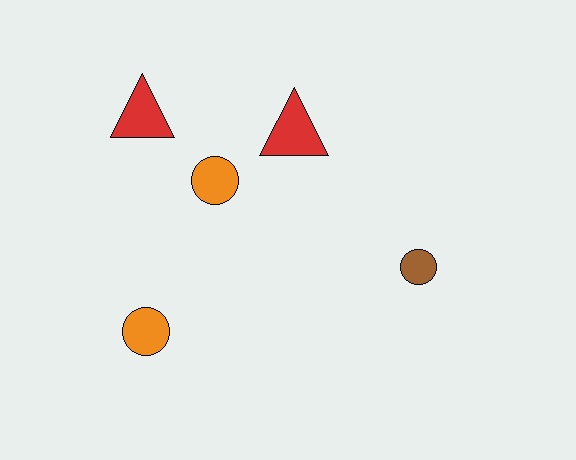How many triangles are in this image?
There are 2 triangles.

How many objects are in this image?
There are 5 objects.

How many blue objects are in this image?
There are no blue objects.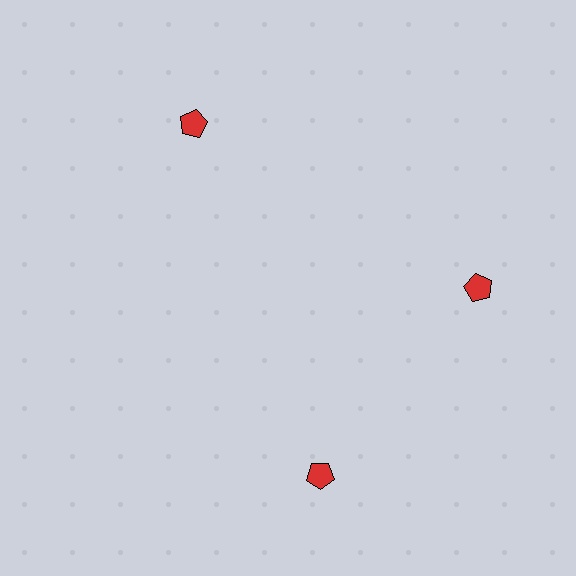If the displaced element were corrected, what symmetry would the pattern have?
It would have 3-fold rotational symmetry — the pattern would map onto itself every 120 degrees.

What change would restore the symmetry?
The symmetry would be restored by rotating it back into even spacing with its neighbors so that all 3 pentagons sit at equal angles and equal distance from the center.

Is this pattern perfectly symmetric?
No. The 3 red pentagons are arranged in a ring, but one element near the 7 o'clock position is rotated out of alignment along the ring, breaking the 3-fold rotational symmetry.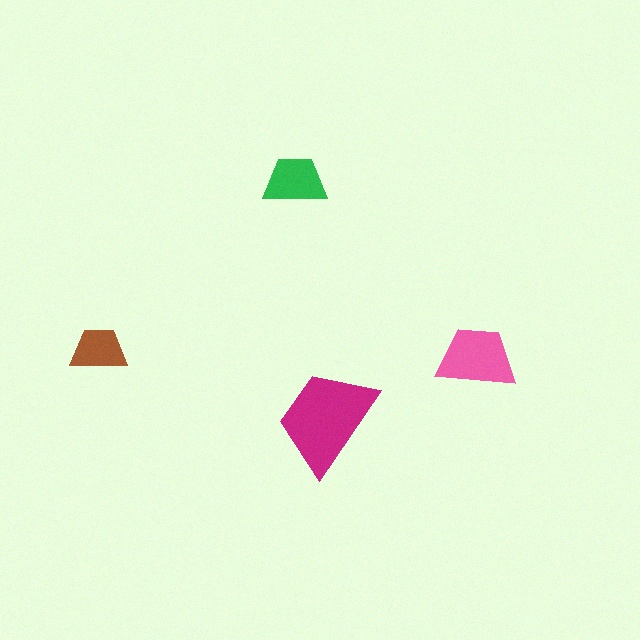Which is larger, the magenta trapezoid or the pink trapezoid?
The magenta one.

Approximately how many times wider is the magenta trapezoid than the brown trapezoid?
About 2 times wider.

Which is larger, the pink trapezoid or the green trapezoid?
The pink one.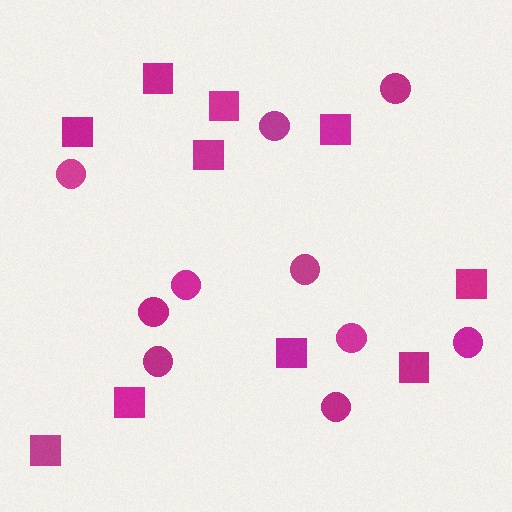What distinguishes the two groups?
There are 2 groups: one group of circles (10) and one group of squares (10).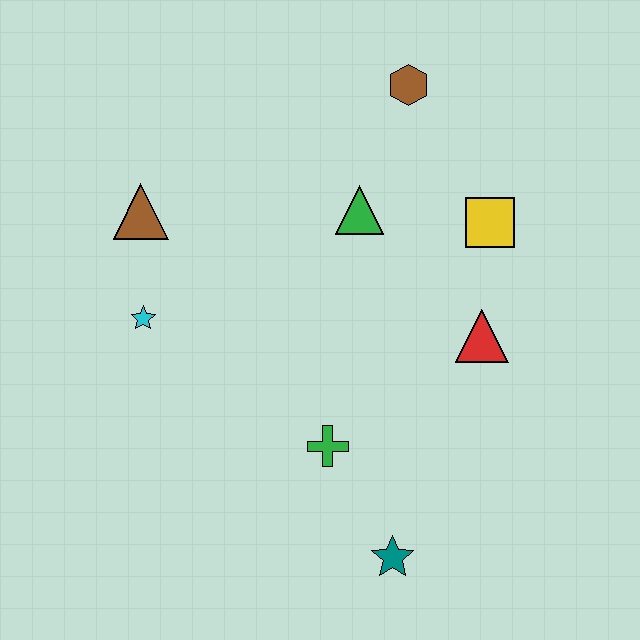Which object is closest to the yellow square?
The red triangle is closest to the yellow square.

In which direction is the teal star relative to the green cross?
The teal star is below the green cross.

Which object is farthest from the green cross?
The brown hexagon is farthest from the green cross.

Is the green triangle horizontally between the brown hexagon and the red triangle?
No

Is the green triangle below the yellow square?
No